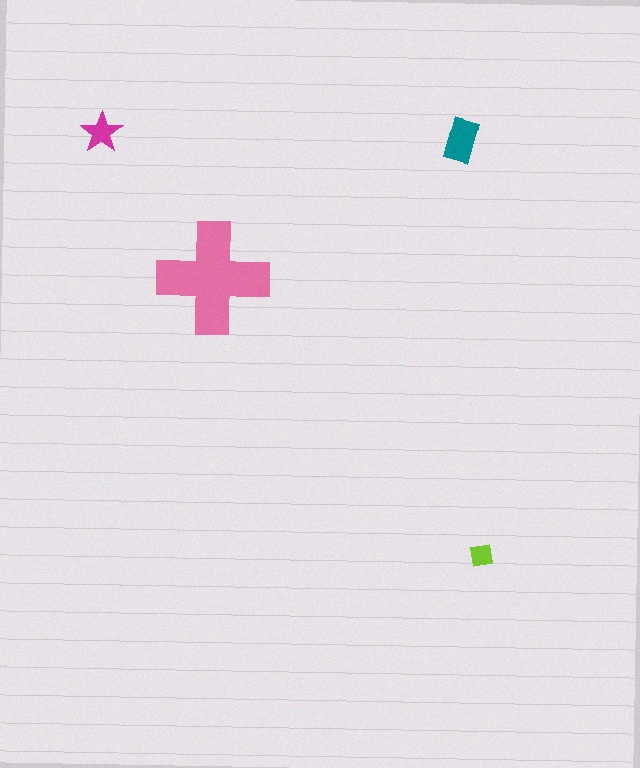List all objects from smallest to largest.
The lime square, the magenta star, the teal rectangle, the pink cross.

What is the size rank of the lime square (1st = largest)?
4th.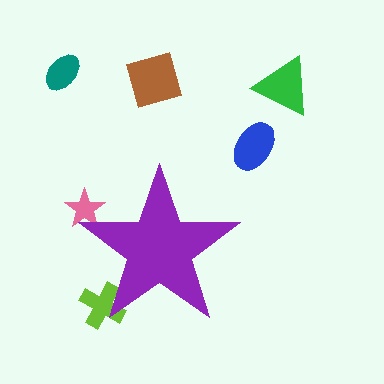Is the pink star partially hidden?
Yes, the pink star is partially hidden behind the purple star.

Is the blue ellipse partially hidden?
No, the blue ellipse is fully visible.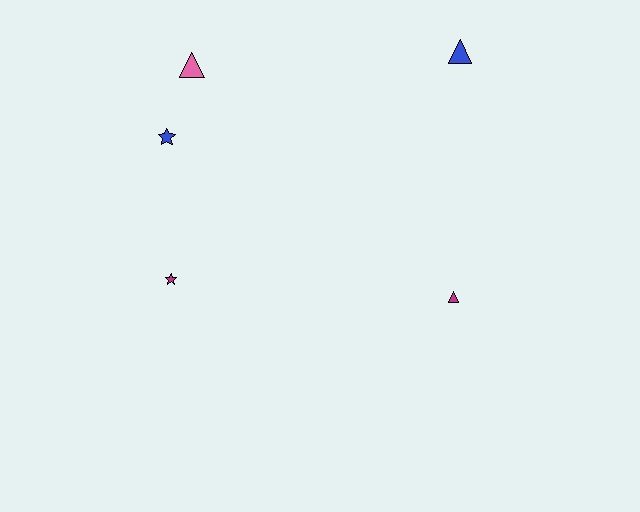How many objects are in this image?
There are 5 objects.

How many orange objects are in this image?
There are no orange objects.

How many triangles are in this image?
There are 3 triangles.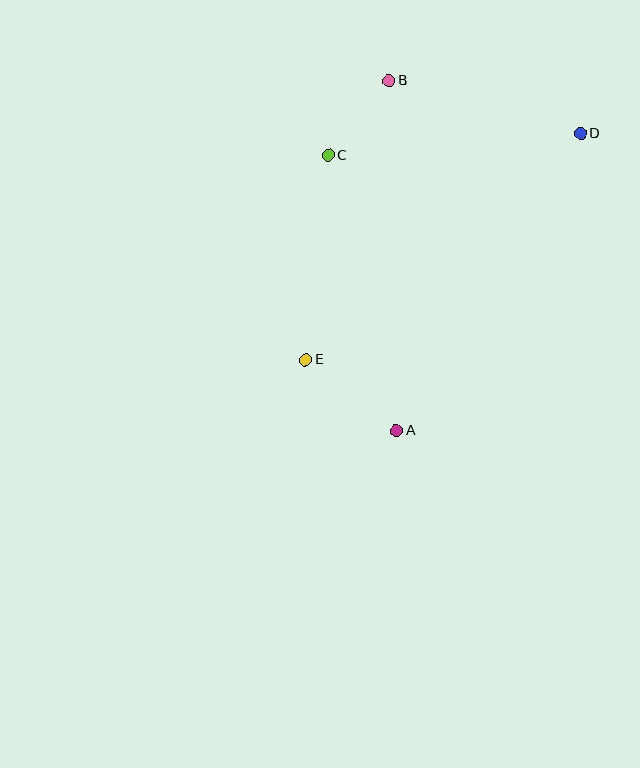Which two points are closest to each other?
Points B and C are closest to each other.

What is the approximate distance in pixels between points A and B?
The distance between A and B is approximately 350 pixels.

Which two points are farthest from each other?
Points D and E are farthest from each other.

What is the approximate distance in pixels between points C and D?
The distance between C and D is approximately 253 pixels.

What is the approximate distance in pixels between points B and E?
The distance between B and E is approximately 291 pixels.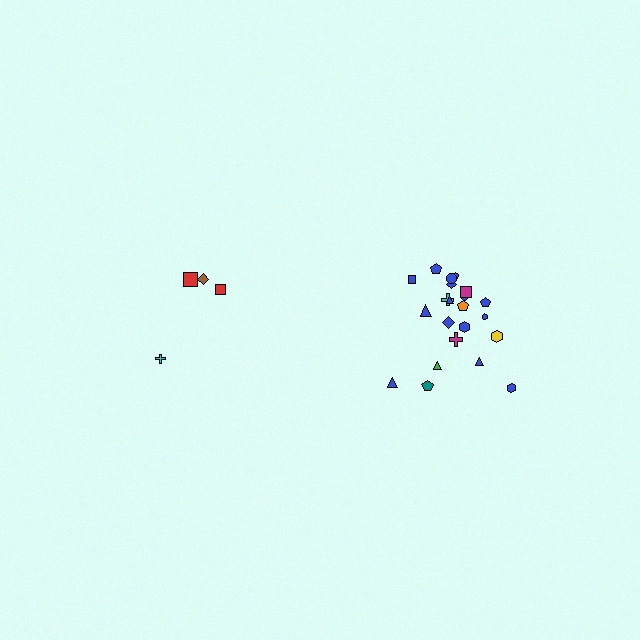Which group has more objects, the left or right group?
The right group.